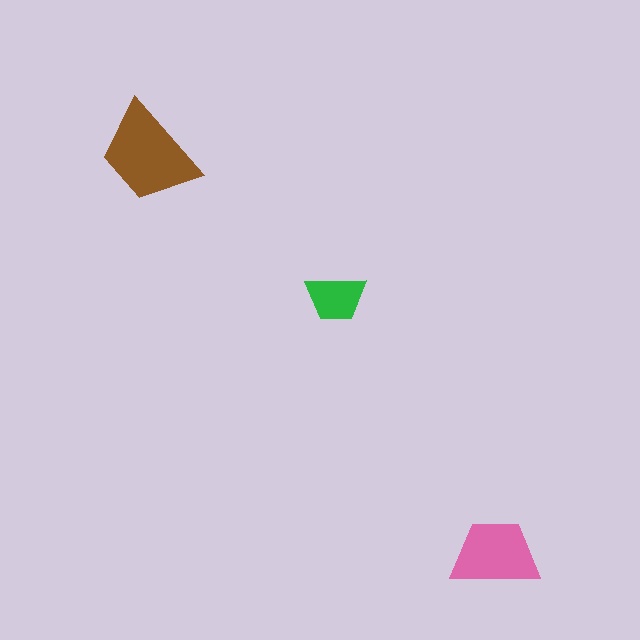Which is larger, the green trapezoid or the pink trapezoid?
The pink one.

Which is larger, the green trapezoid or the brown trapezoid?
The brown one.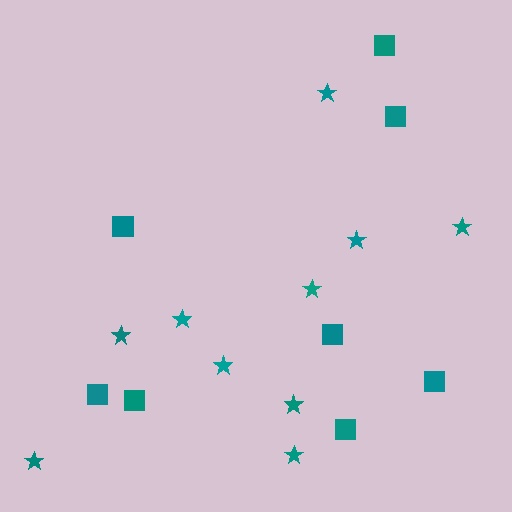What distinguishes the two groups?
There are 2 groups: one group of squares (8) and one group of stars (10).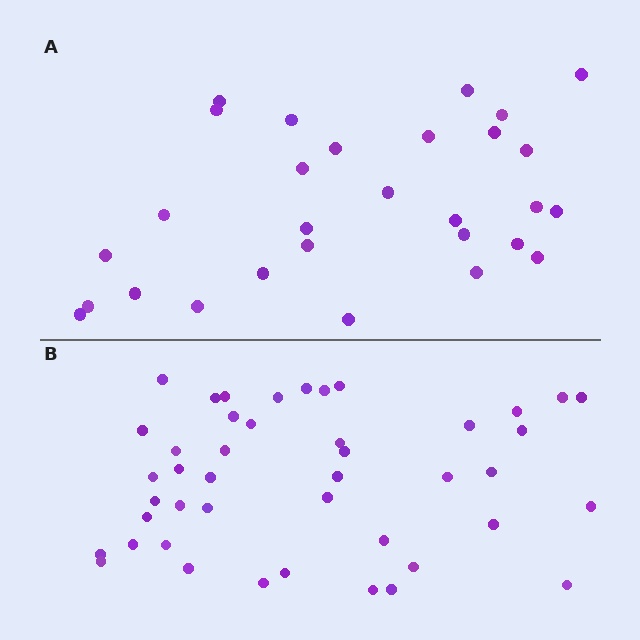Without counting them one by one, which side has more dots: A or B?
Region B (the bottom region) has more dots.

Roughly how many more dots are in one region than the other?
Region B has approximately 15 more dots than region A.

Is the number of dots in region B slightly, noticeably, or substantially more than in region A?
Region B has substantially more. The ratio is roughly 1.5 to 1.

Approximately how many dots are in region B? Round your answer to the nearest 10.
About 40 dots. (The exact count is 44, which rounds to 40.)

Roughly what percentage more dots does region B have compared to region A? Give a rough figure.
About 50% more.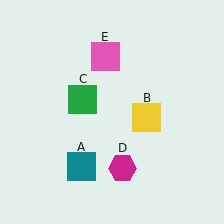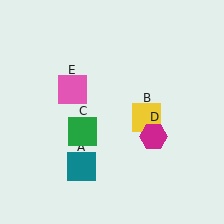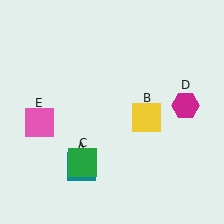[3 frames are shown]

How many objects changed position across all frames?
3 objects changed position: green square (object C), magenta hexagon (object D), pink square (object E).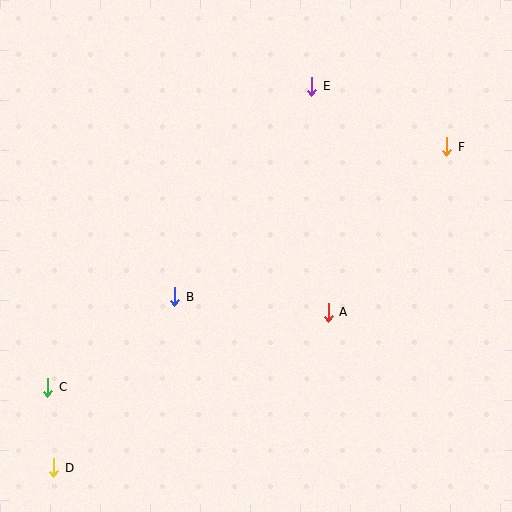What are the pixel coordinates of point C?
Point C is at (48, 387).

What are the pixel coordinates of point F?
Point F is at (447, 147).